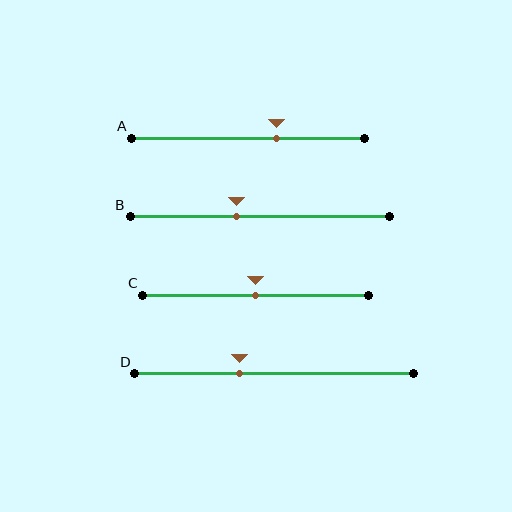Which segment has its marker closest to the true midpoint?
Segment C has its marker closest to the true midpoint.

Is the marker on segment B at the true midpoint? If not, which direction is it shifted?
No, the marker on segment B is shifted to the left by about 9% of the segment length.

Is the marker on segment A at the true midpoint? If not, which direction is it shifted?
No, the marker on segment A is shifted to the right by about 12% of the segment length.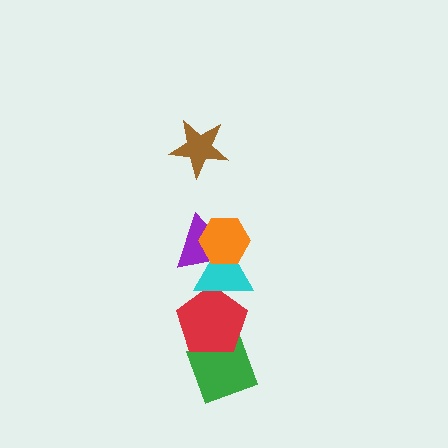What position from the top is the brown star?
The brown star is 1st from the top.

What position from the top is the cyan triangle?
The cyan triangle is 4th from the top.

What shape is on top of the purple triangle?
The orange hexagon is on top of the purple triangle.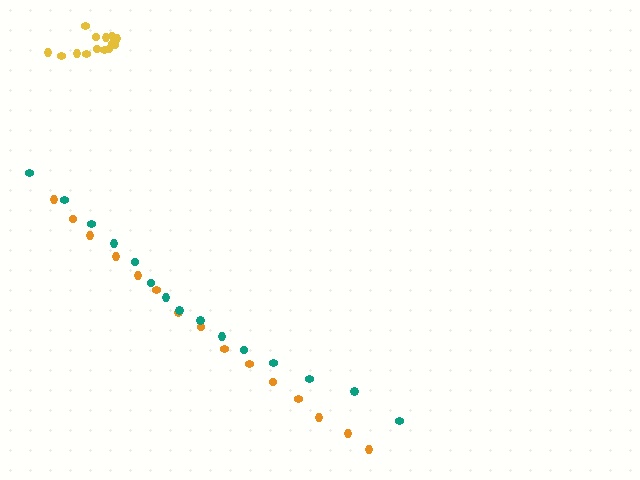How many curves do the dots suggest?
There are 3 distinct paths.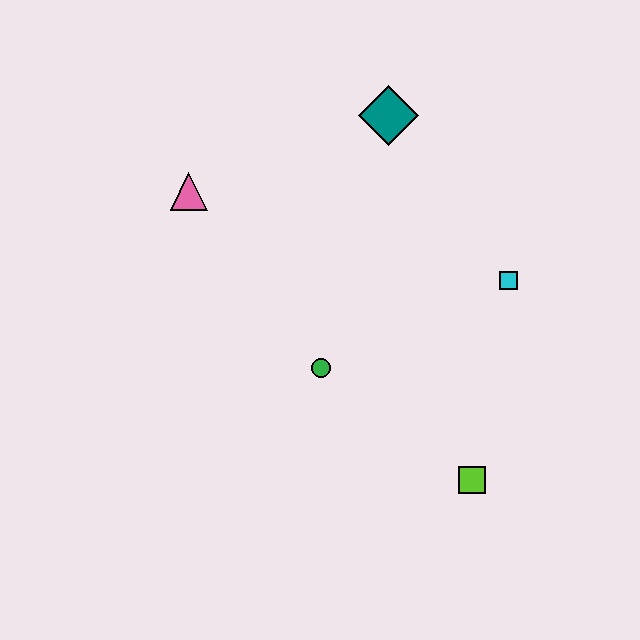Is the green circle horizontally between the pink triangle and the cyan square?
Yes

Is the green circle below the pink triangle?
Yes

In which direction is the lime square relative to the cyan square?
The lime square is below the cyan square.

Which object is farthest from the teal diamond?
The lime square is farthest from the teal diamond.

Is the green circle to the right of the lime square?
No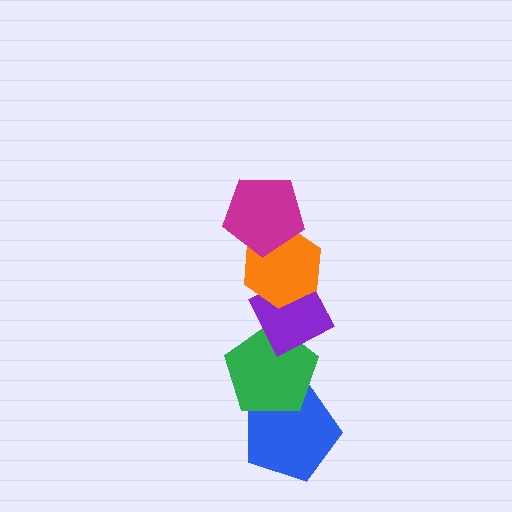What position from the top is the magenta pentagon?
The magenta pentagon is 1st from the top.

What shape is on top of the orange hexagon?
The magenta pentagon is on top of the orange hexagon.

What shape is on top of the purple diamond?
The orange hexagon is on top of the purple diamond.